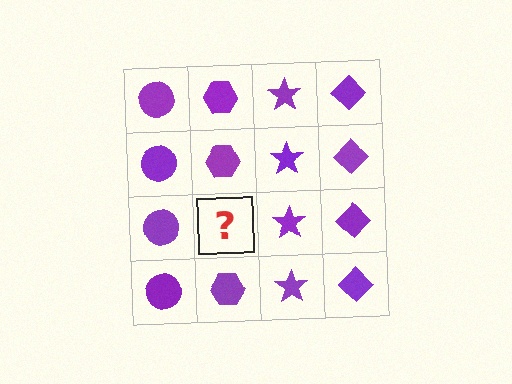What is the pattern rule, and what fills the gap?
The rule is that each column has a consistent shape. The gap should be filled with a purple hexagon.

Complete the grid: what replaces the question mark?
The question mark should be replaced with a purple hexagon.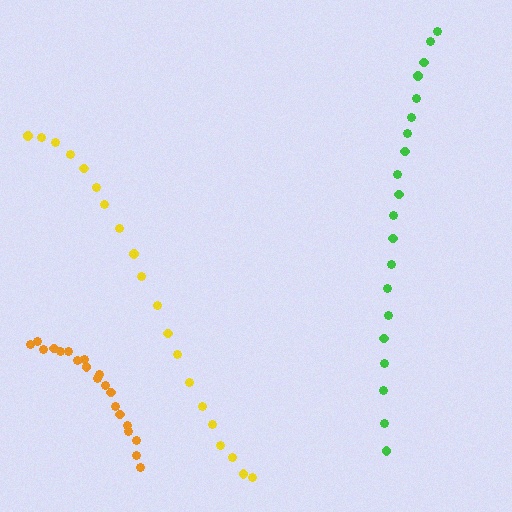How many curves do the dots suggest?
There are 3 distinct paths.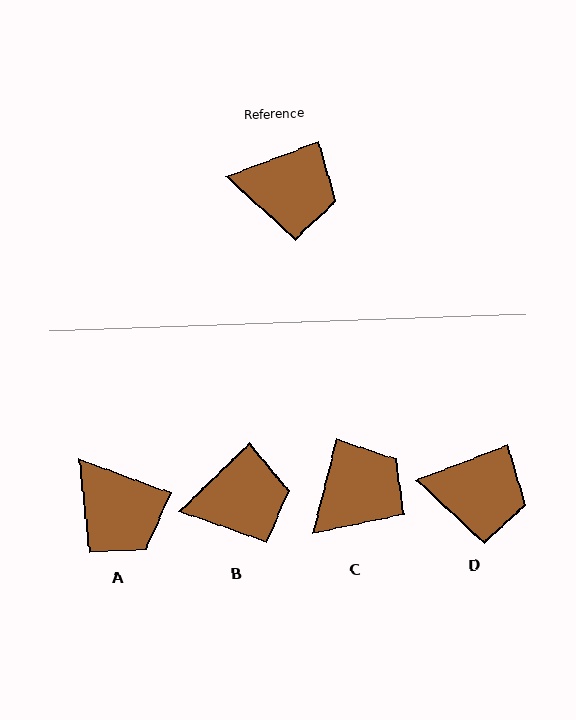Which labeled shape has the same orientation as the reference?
D.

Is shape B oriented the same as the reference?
No, it is off by about 23 degrees.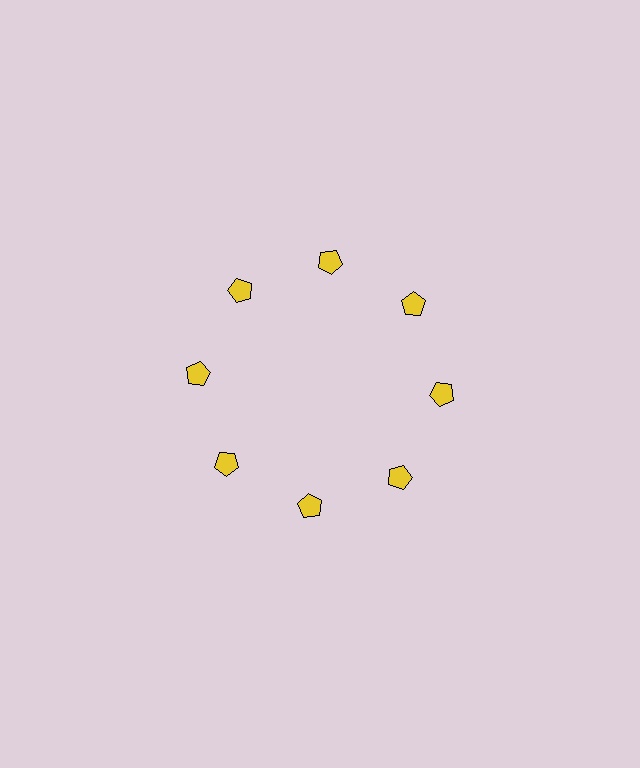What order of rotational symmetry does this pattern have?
This pattern has 8-fold rotational symmetry.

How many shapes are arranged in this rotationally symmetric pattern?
There are 8 shapes, arranged in 8 groups of 1.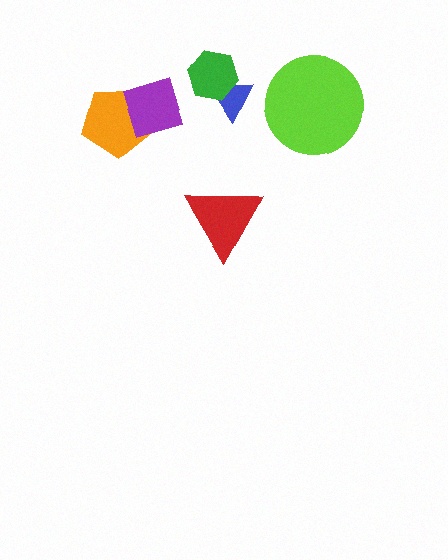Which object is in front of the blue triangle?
The green hexagon is in front of the blue triangle.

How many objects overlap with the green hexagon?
1 object overlaps with the green hexagon.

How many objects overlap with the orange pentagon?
1 object overlaps with the orange pentagon.